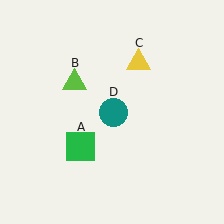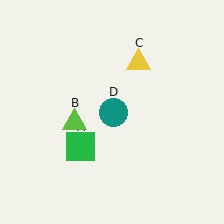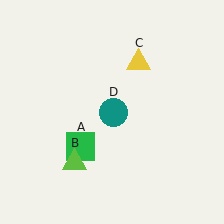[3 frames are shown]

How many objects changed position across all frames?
1 object changed position: lime triangle (object B).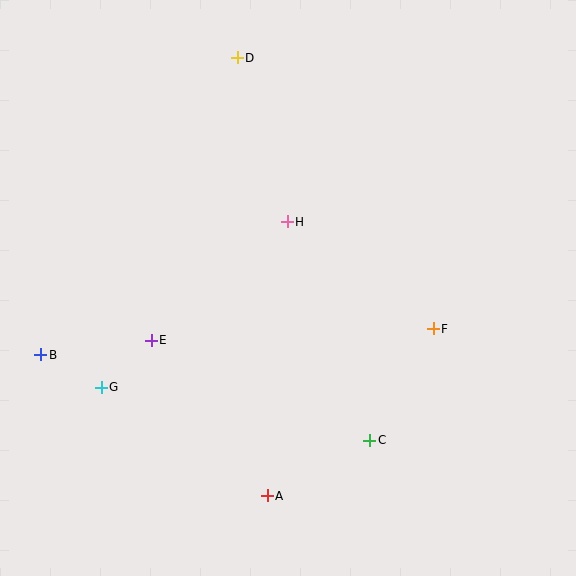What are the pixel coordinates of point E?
Point E is at (151, 340).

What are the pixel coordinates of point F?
Point F is at (433, 329).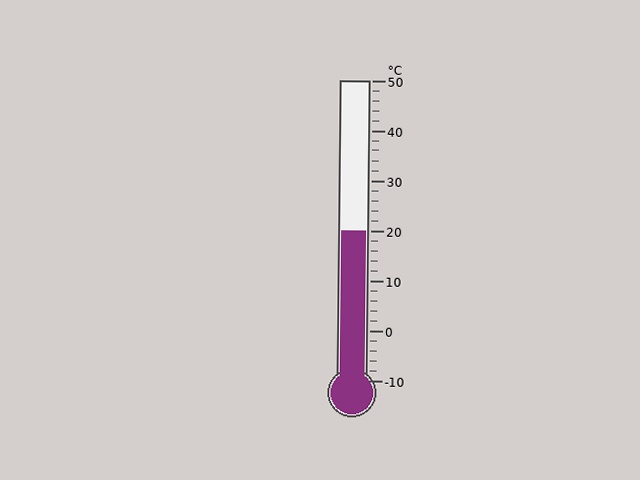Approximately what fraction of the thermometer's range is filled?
The thermometer is filled to approximately 50% of its range.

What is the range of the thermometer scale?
The thermometer scale ranges from -10°C to 50°C.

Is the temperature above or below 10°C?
The temperature is above 10°C.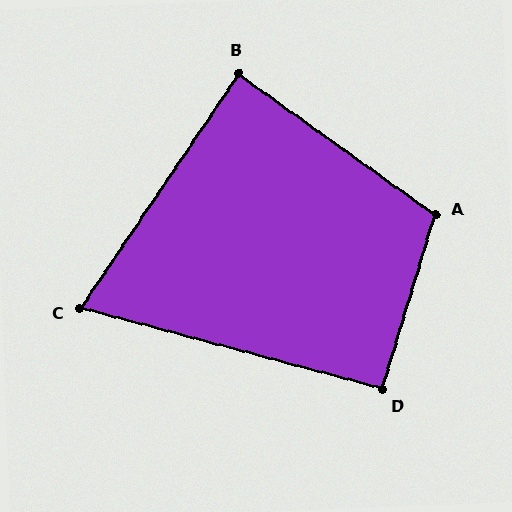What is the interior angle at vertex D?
Approximately 92 degrees (approximately right).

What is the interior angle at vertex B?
Approximately 88 degrees (approximately right).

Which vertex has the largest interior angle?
A, at approximately 109 degrees.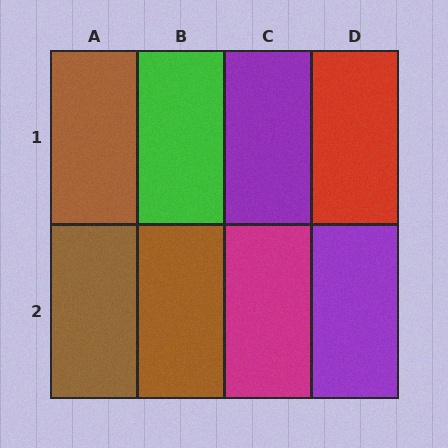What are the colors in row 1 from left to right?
Brown, green, purple, red.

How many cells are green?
1 cell is green.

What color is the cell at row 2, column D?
Purple.